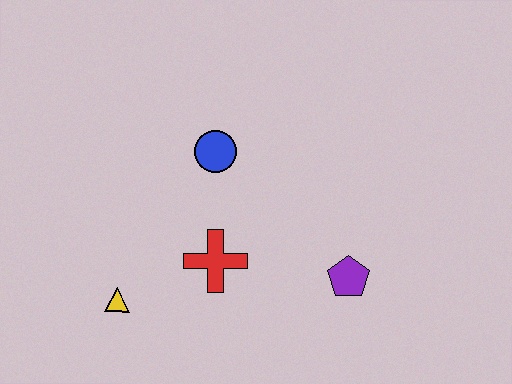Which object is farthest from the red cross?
The purple pentagon is farthest from the red cross.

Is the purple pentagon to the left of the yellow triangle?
No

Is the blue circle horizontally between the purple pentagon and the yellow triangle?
Yes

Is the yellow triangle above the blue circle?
No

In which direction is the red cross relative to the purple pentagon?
The red cross is to the left of the purple pentagon.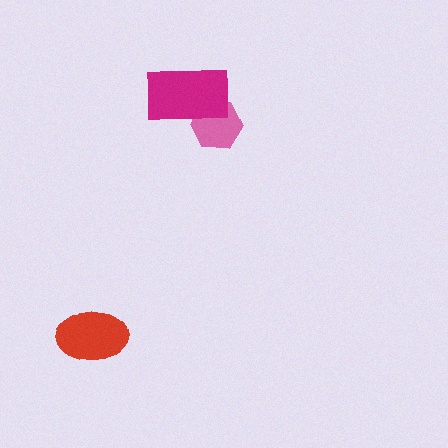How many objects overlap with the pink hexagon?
1 object overlaps with the pink hexagon.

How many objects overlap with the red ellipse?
0 objects overlap with the red ellipse.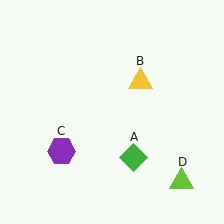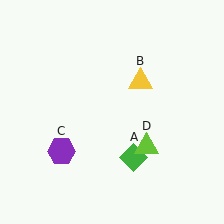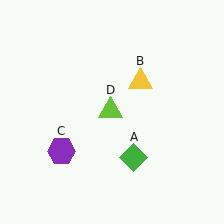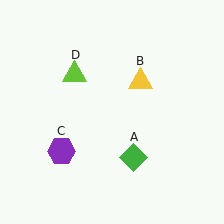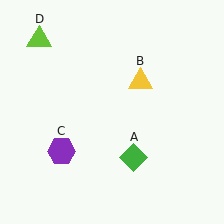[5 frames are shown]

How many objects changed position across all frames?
1 object changed position: lime triangle (object D).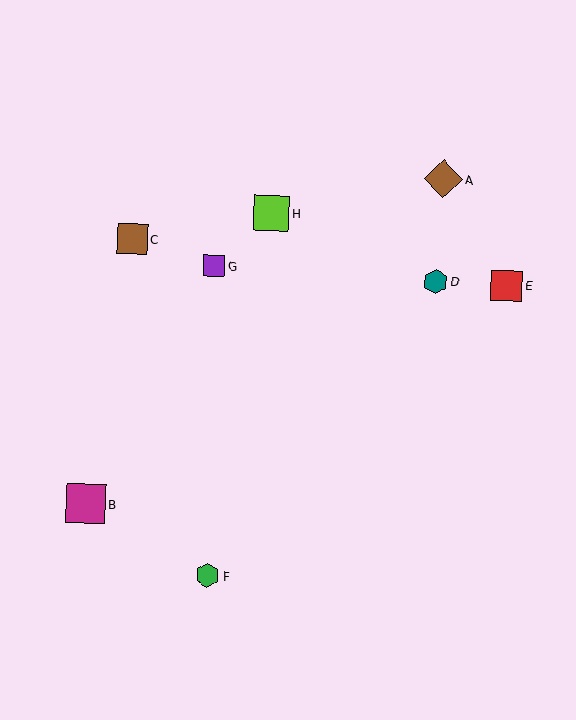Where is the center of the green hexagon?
The center of the green hexagon is at (207, 576).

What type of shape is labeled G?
Shape G is a purple square.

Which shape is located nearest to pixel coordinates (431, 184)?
The brown diamond (labeled A) at (443, 179) is nearest to that location.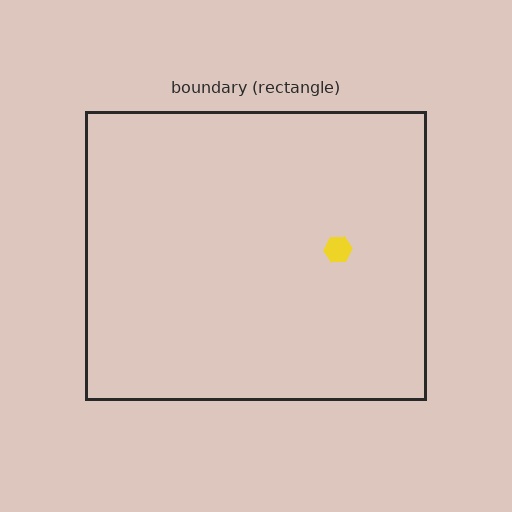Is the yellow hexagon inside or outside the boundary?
Inside.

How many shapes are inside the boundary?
1 inside, 0 outside.